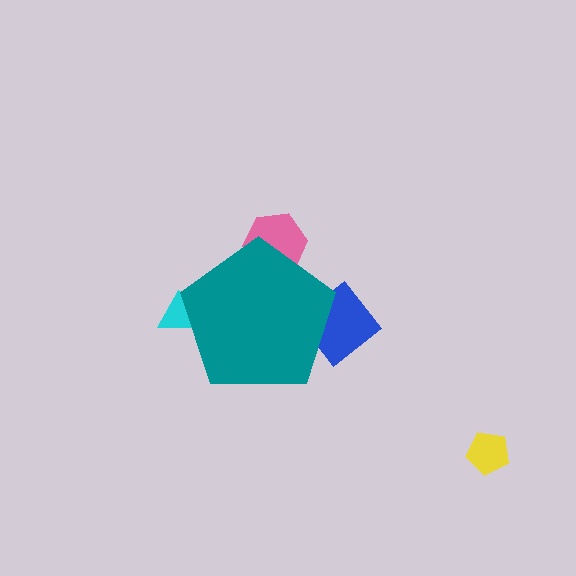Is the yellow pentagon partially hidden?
No, the yellow pentagon is fully visible.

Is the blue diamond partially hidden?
Yes, the blue diamond is partially hidden behind the teal pentagon.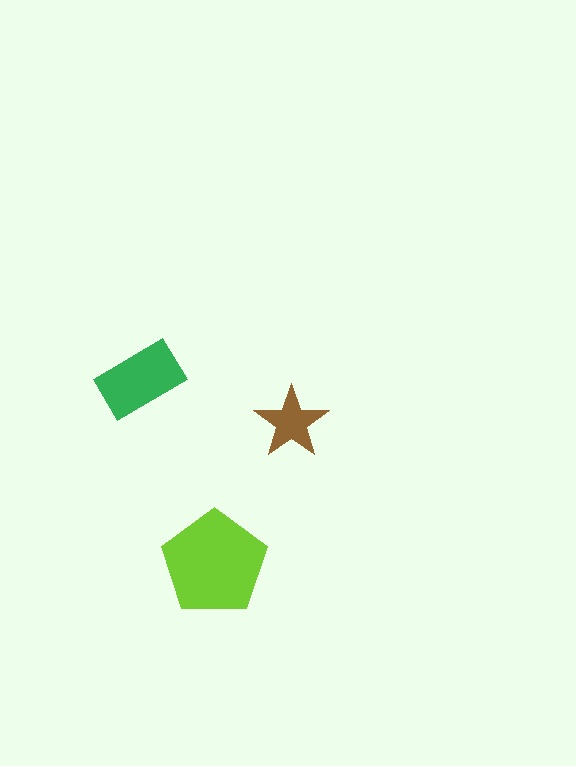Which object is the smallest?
The brown star.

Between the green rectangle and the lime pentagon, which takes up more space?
The lime pentagon.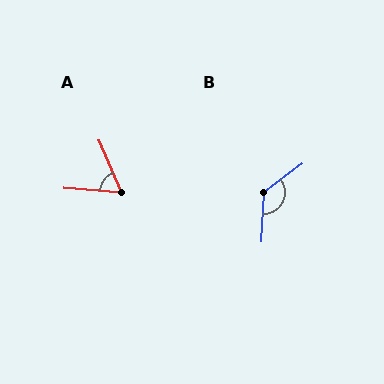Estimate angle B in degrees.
Approximately 129 degrees.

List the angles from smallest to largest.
A (63°), B (129°).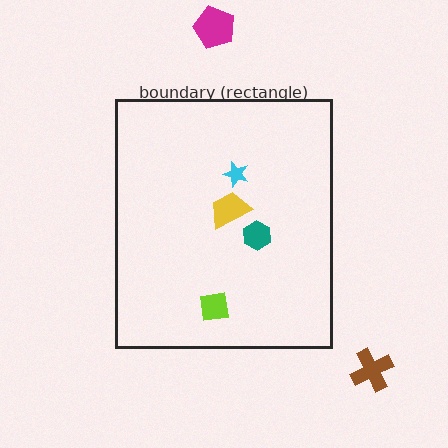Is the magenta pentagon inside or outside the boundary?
Outside.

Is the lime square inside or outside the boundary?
Inside.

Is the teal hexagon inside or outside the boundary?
Inside.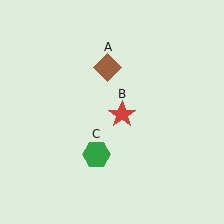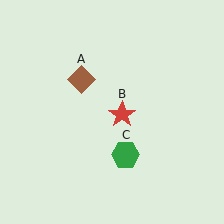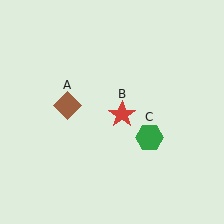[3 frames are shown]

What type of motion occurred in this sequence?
The brown diamond (object A), green hexagon (object C) rotated counterclockwise around the center of the scene.